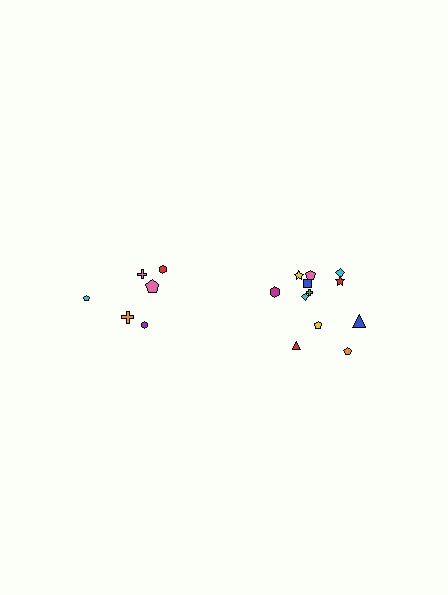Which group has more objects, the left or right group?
The right group.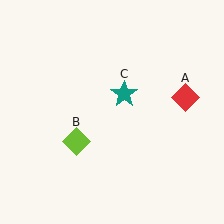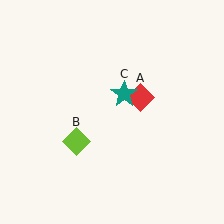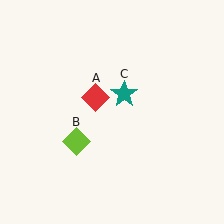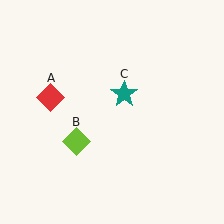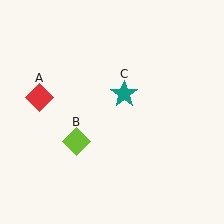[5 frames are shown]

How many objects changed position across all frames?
1 object changed position: red diamond (object A).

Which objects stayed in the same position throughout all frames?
Lime diamond (object B) and teal star (object C) remained stationary.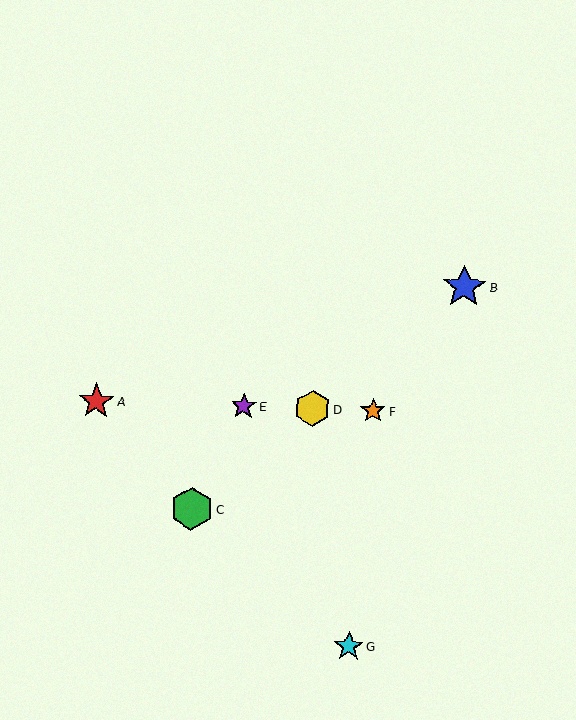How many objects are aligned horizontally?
4 objects (A, D, E, F) are aligned horizontally.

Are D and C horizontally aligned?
No, D is at y≈409 and C is at y≈509.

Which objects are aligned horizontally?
Objects A, D, E, F are aligned horizontally.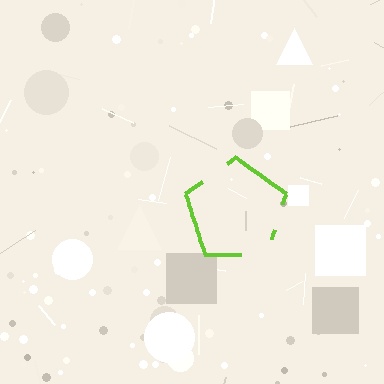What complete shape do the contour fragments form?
The contour fragments form a pentagon.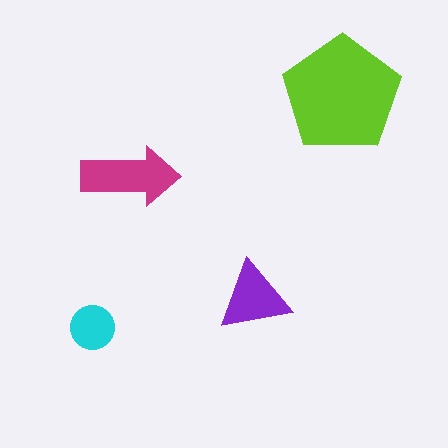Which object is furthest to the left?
The cyan circle is leftmost.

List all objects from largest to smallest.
The lime pentagon, the magenta arrow, the purple triangle, the cyan circle.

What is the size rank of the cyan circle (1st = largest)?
4th.